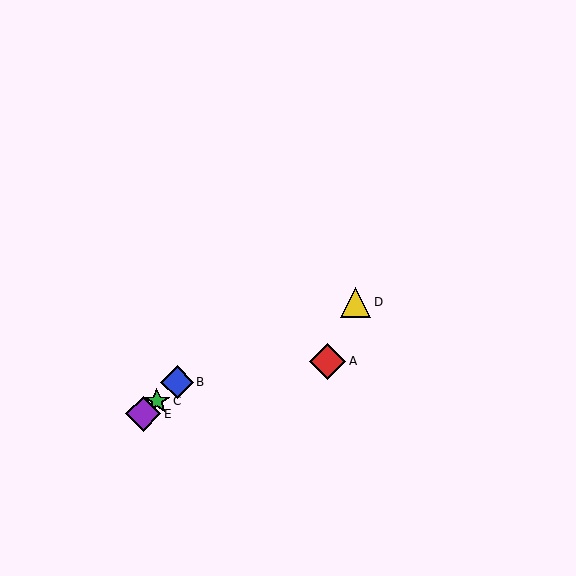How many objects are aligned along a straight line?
3 objects (B, C, E) are aligned along a straight line.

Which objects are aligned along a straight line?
Objects B, C, E are aligned along a straight line.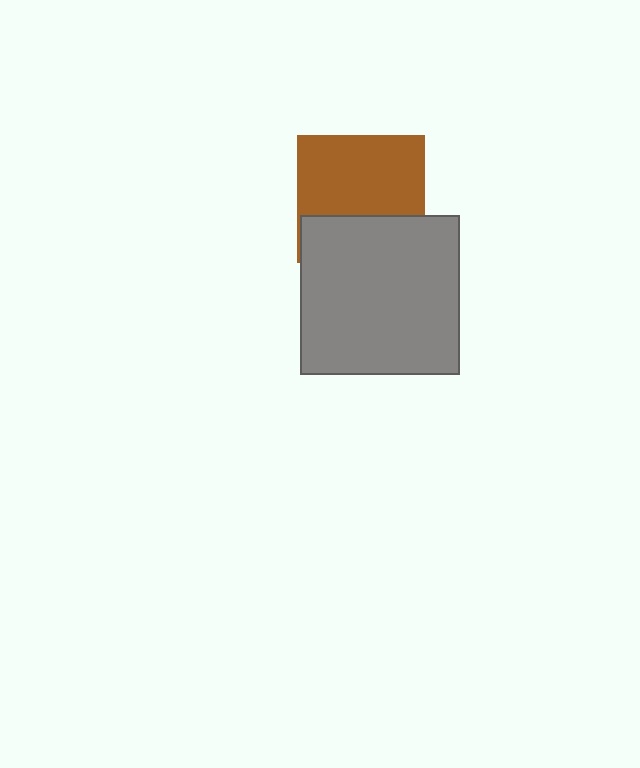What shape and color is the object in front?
The object in front is a gray square.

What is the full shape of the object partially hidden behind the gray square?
The partially hidden object is a brown square.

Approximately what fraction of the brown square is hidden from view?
Roughly 37% of the brown square is hidden behind the gray square.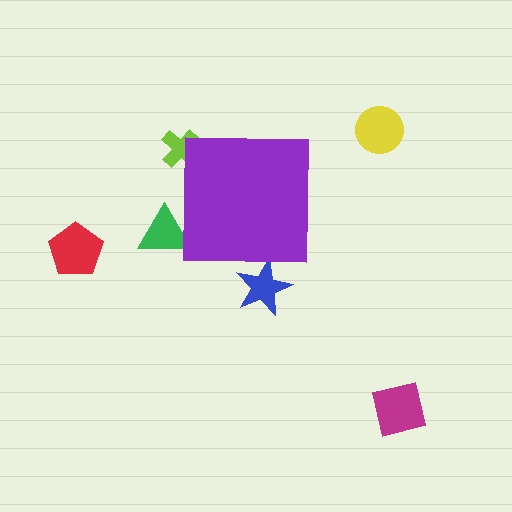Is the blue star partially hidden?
Yes, the blue star is partially hidden behind the purple square.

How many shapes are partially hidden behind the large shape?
3 shapes are partially hidden.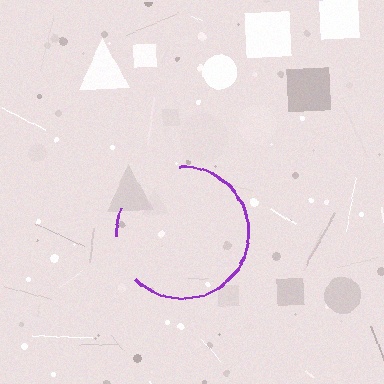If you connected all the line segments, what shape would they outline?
They would outline a circle.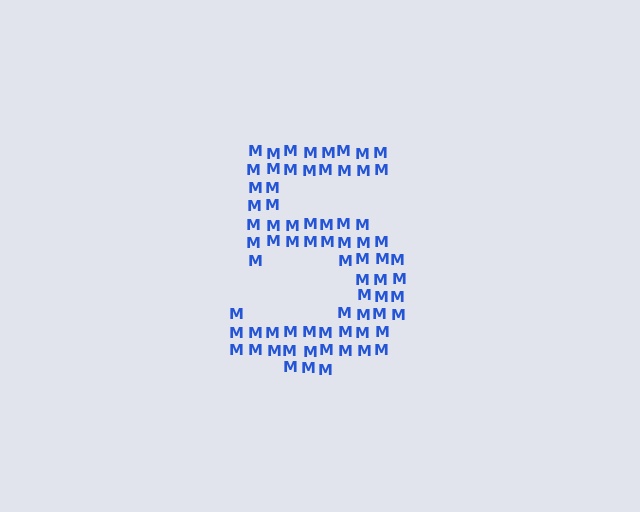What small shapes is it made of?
It is made of small letter M's.